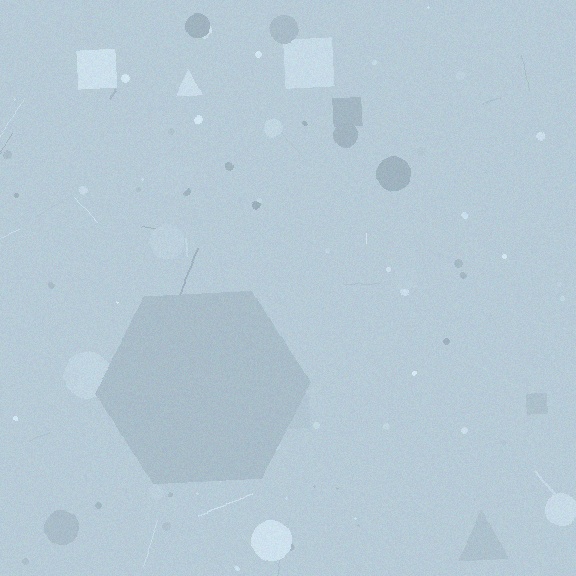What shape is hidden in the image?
A hexagon is hidden in the image.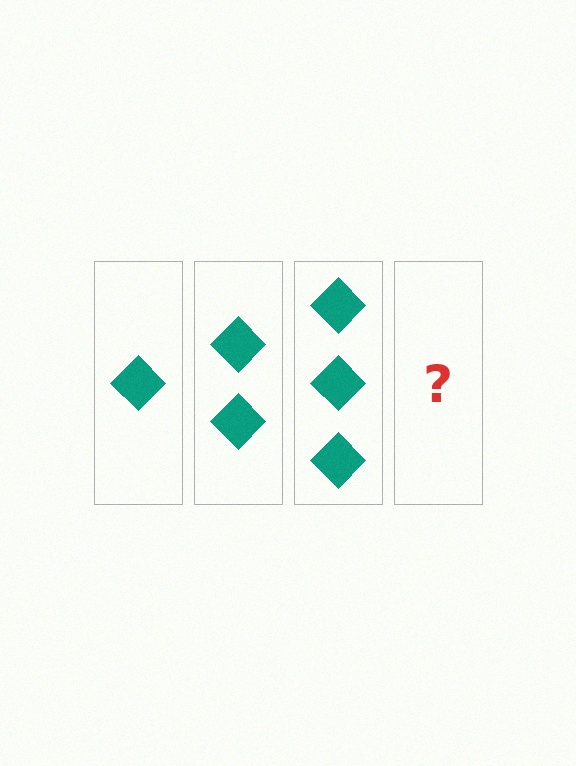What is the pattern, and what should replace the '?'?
The pattern is that each step adds one more diamond. The '?' should be 4 diamonds.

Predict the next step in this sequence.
The next step is 4 diamonds.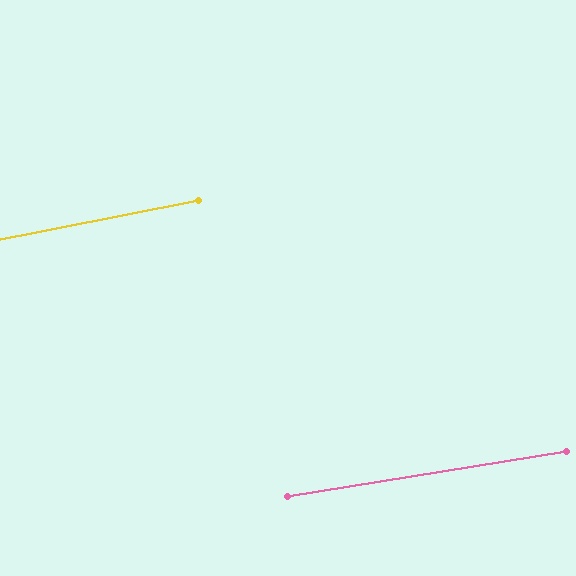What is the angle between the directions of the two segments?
Approximately 2 degrees.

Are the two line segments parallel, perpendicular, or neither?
Parallel — their directions differ by only 1.7°.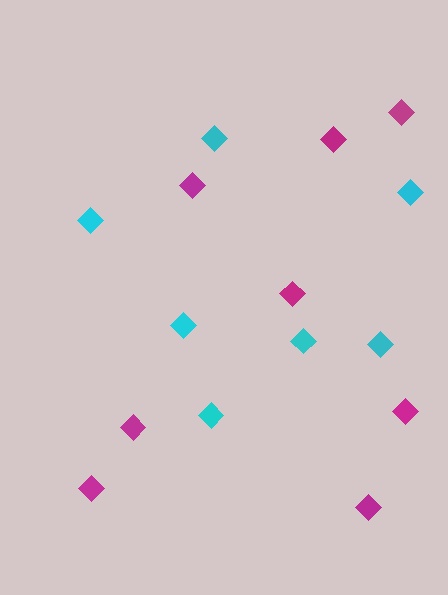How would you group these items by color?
There are 2 groups: one group of magenta diamonds (8) and one group of cyan diamonds (7).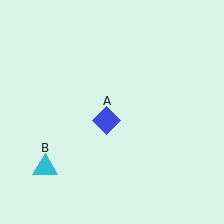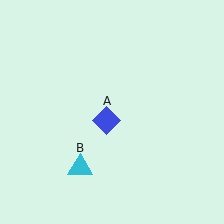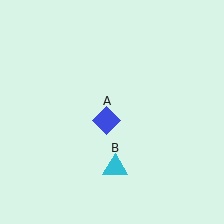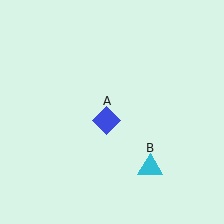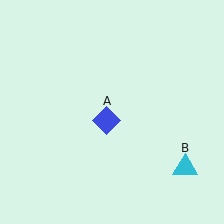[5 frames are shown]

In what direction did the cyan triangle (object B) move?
The cyan triangle (object B) moved right.